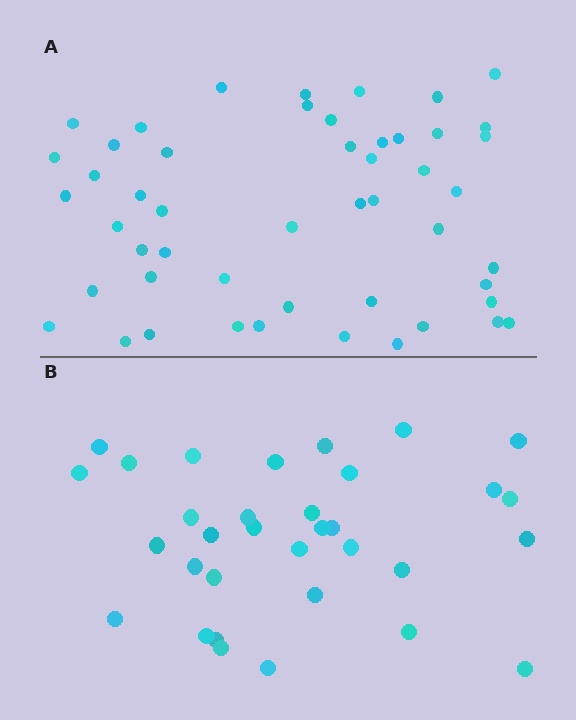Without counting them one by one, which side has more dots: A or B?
Region A (the top region) has more dots.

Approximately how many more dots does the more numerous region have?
Region A has approximately 15 more dots than region B.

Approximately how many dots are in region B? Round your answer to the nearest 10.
About 30 dots. (The exact count is 33, which rounds to 30.)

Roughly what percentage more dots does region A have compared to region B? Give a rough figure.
About 50% more.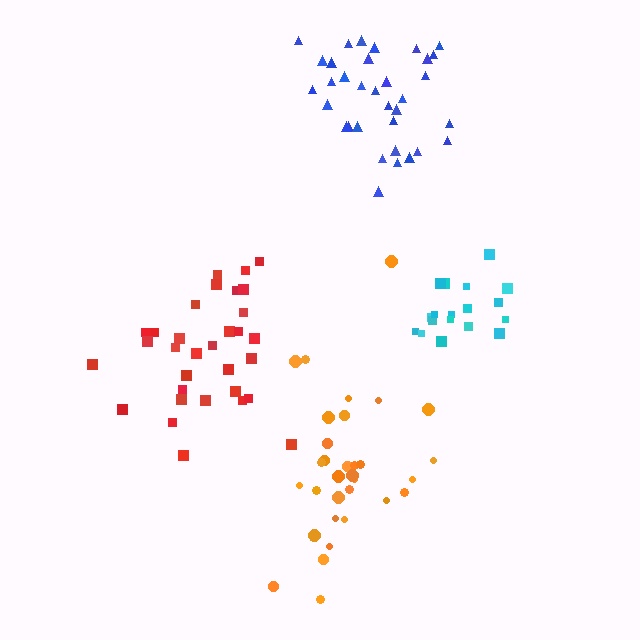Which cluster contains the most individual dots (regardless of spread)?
Blue (34).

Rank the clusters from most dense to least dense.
cyan, orange, blue, red.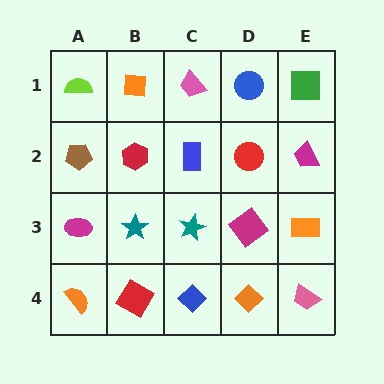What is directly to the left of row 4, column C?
A red diamond.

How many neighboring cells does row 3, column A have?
3.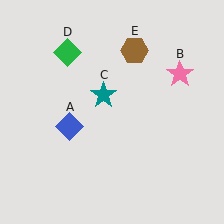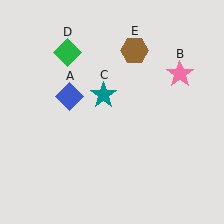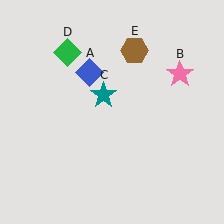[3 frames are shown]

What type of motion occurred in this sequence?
The blue diamond (object A) rotated clockwise around the center of the scene.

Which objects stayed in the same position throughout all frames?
Pink star (object B) and teal star (object C) and green diamond (object D) and brown hexagon (object E) remained stationary.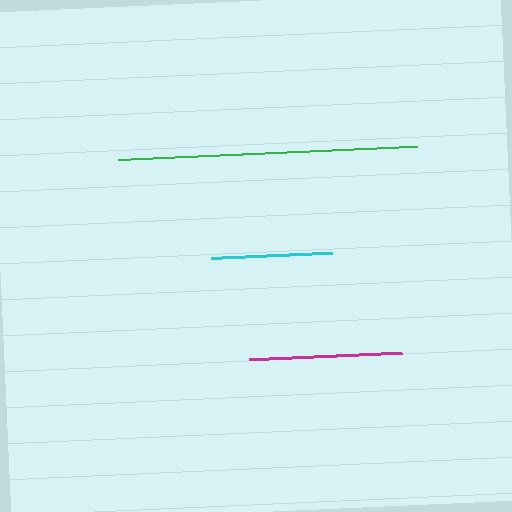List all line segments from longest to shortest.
From longest to shortest: green, magenta, cyan.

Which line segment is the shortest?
The cyan line is the shortest at approximately 120 pixels.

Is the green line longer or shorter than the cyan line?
The green line is longer than the cyan line.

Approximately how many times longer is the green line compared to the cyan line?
The green line is approximately 2.5 times the length of the cyan line.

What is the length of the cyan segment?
The cyan segment is approximately 120 pixels long.